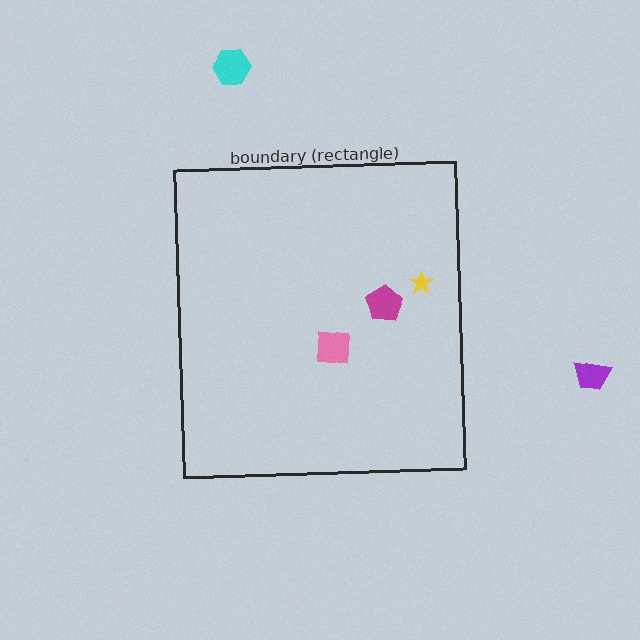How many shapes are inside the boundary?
3 inside, 2 outside.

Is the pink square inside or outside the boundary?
Inside.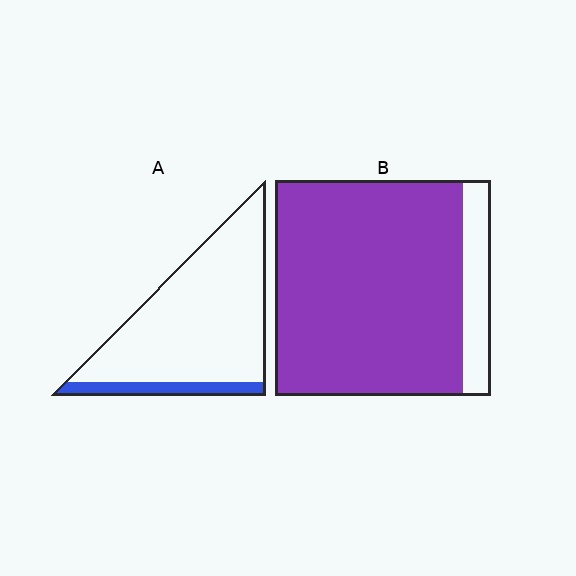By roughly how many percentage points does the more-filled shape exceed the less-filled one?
By roughly 75 percentage points (B over A).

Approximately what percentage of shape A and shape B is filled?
A is approximately 15% and B is approximately 85%.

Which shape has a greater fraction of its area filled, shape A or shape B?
Shape B.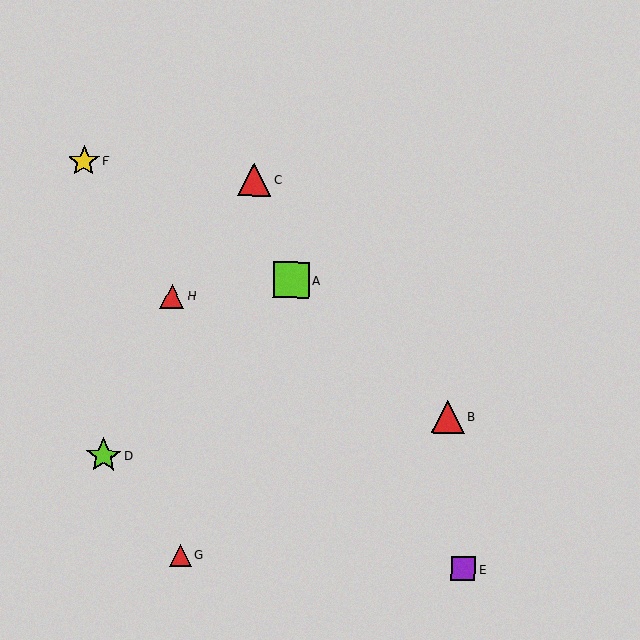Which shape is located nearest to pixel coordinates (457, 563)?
The purple square (labeled E) at (463, 569) is nearest to that location.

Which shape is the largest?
The lime square (labeled A) is the largest.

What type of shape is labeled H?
Shape H is a red triangle.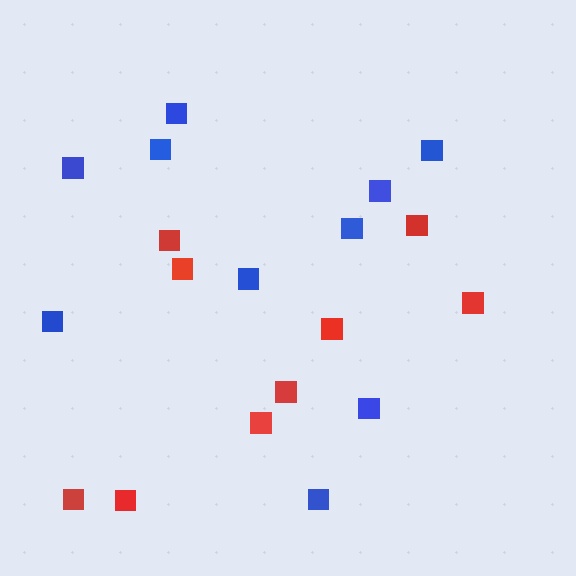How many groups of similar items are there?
There are 2 groups: one group of blue squares (10) and one group of red squares (9).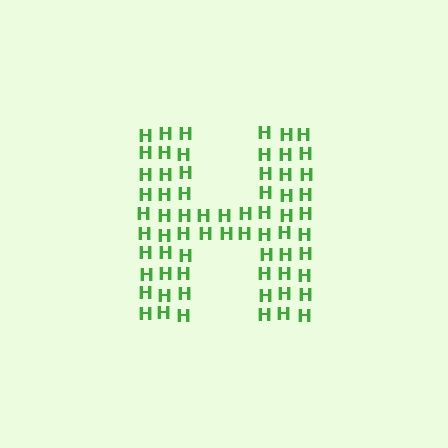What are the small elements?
The small elements are letter H's.